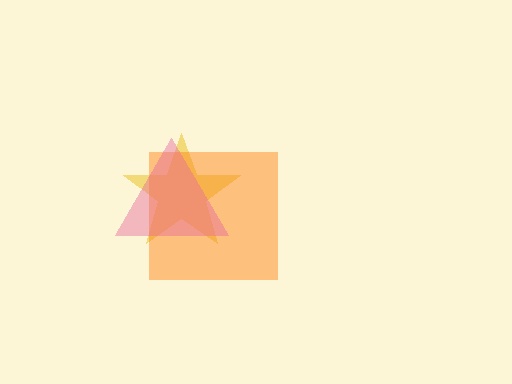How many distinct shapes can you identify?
There are 3 distinct shapes: a yellow star, an orange square, a pink triangle.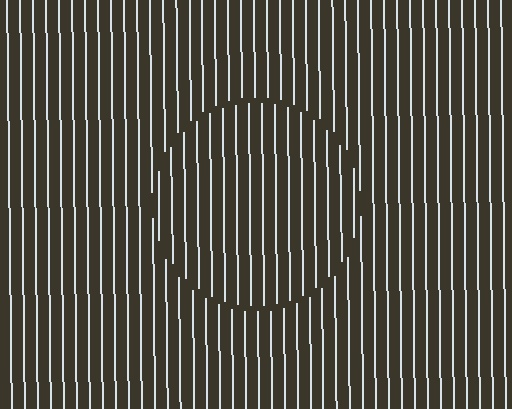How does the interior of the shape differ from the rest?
The interior of the shape contains the same grating, shifted by half a period — the contour is defined by the phase discontinuity where line-ends from the inner and outer gratings abut.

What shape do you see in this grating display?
An illusory circle. The interior of the shape contains the same grating, shifted by half a period — the contour is defined by the phase discontinuity where line-ends from the inner and outer gratings abut.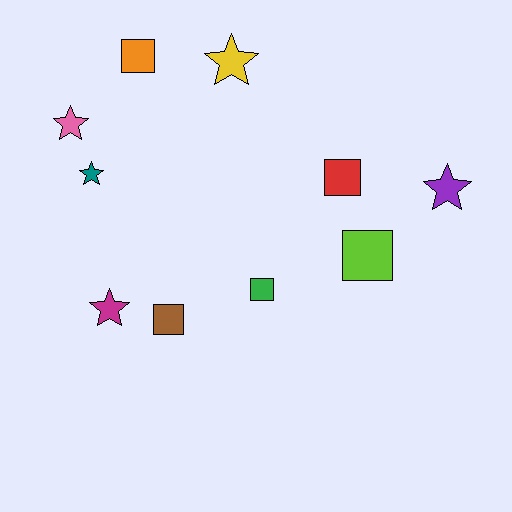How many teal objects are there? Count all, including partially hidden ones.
There is 1 teal object.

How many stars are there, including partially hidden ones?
There are 5 stars.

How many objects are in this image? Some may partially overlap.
There are 10 objects.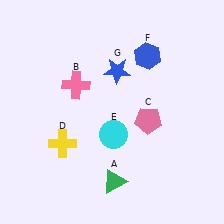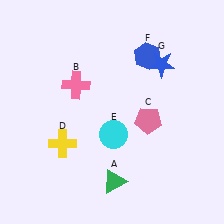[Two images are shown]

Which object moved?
The blue star (G) moved right.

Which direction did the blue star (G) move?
The blue star (G) moved right.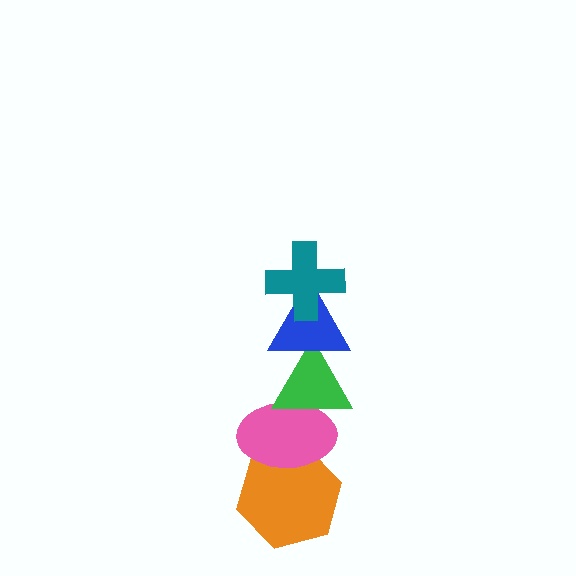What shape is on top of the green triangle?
The blue triangle is on top of the green triangle.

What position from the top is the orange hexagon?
The orange hexagon is 5th from the top.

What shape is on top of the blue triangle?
The teal cross is on top of the blue triangle.